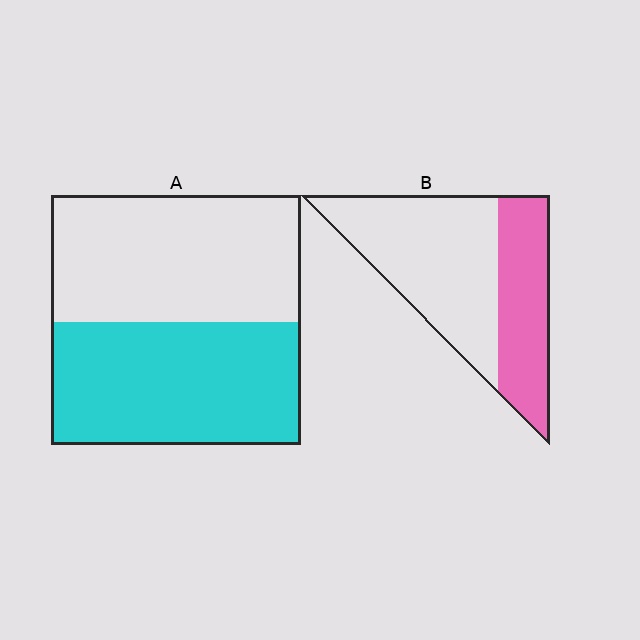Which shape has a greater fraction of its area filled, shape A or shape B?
Shape A.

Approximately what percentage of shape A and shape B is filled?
A is approximately 50% and B is approximately 35%.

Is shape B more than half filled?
No.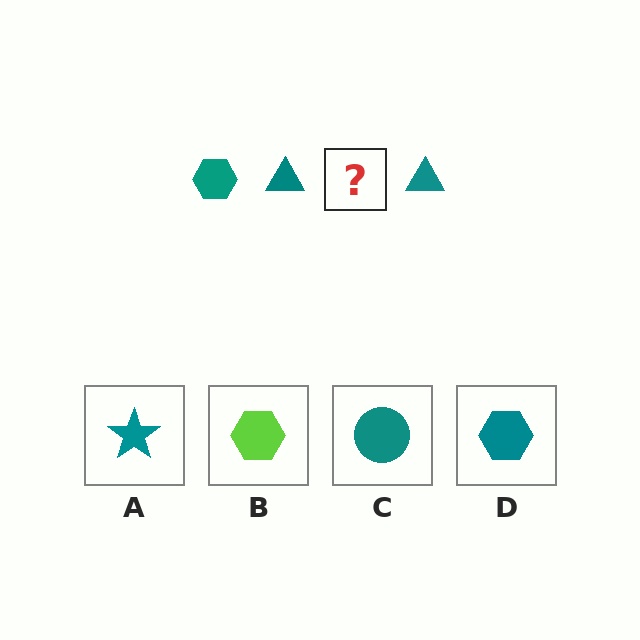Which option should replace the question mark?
Option D.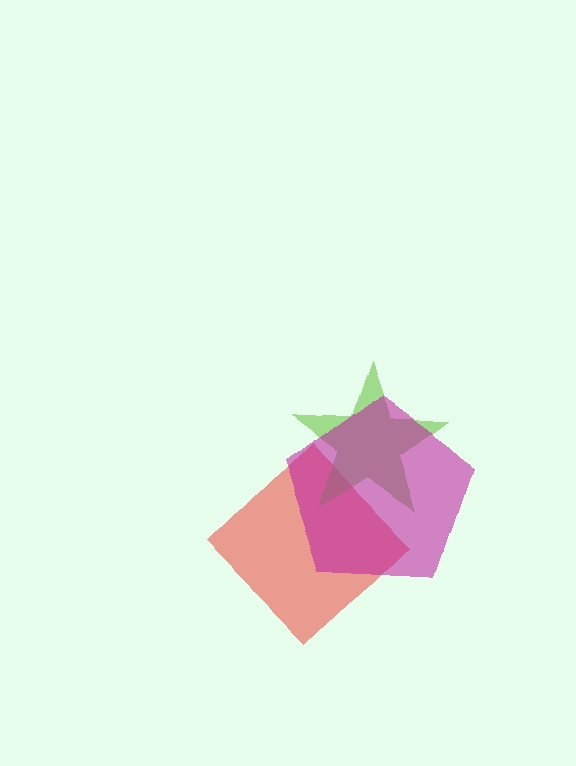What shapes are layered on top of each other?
The layered shapes are: a red diamond, a lime star, a magenta pentagon.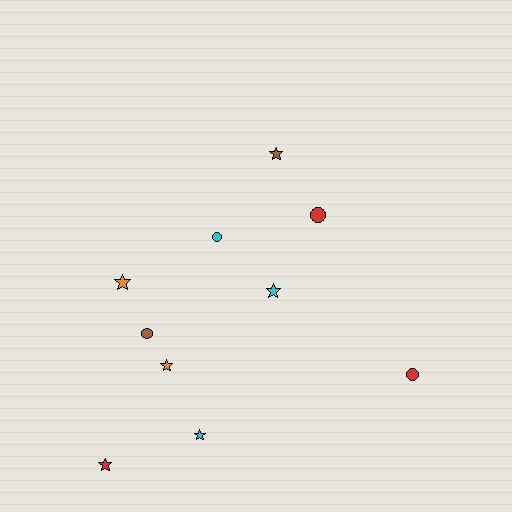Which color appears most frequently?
Cyan, with 3 objects.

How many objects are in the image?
There are 10 objects.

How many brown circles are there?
There is 1 brown circle.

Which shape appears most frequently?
Star, with 6 objects.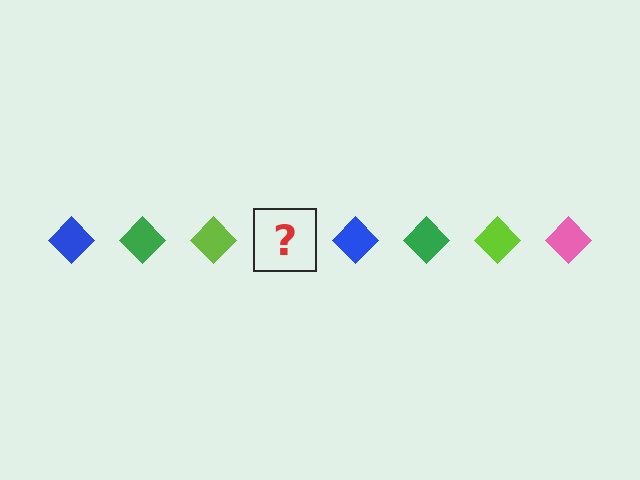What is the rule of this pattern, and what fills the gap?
The rule is that the pattern cycles through blue, green, lime, pink diamonds. The gap should be filled with a pink diamond.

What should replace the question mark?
The question mark should be replaced with a pink diamond.